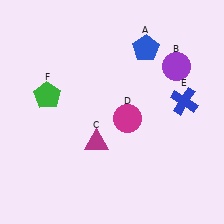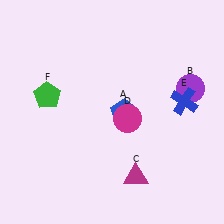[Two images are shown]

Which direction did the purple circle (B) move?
The purple circle (B) moved down.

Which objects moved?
The objects that moved are: the blue pentagon (A), the purple circle (B), the magenta triangle (C).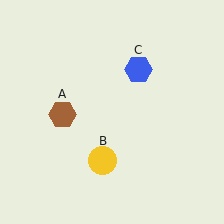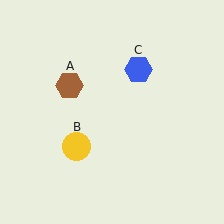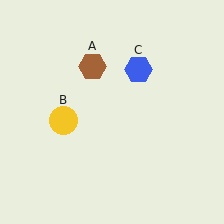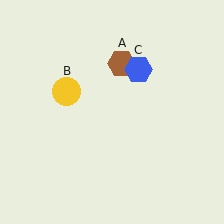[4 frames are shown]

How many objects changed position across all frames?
2 objects changed position: brown hexagon (object A), yellow circle (object B).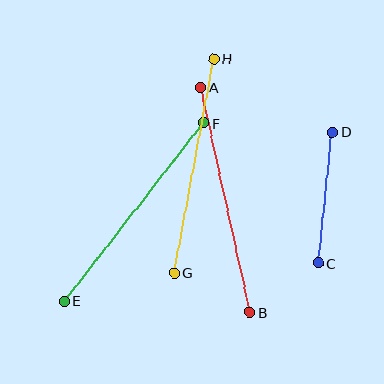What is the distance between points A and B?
The distance is approximately 231 pixels.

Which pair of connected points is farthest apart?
Points A and B are farthest apart.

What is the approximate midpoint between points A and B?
The midpoint is at approximately (225, 200) pixels.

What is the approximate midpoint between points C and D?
The midpoint is at approximately (325, 197) pixels.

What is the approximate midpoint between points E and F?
The midpoint is at approximately (134, 212) pixels.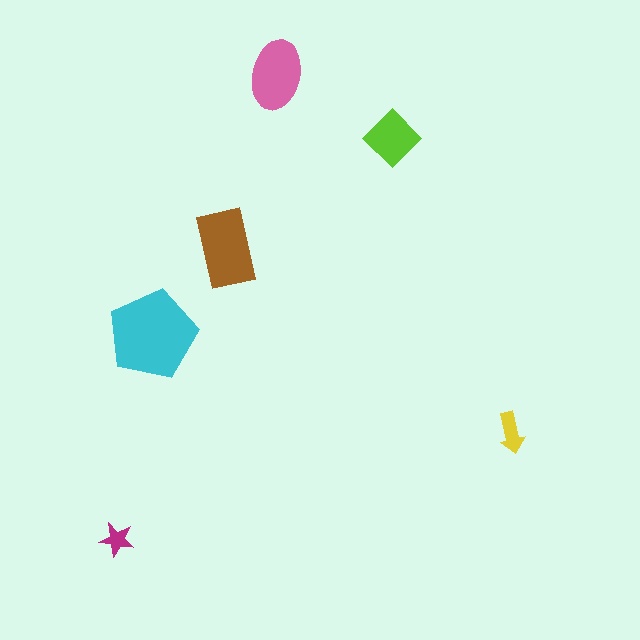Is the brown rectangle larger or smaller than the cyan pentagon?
Smaller.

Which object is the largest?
The cyan pentagon.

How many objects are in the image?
There are 6 objects in the image.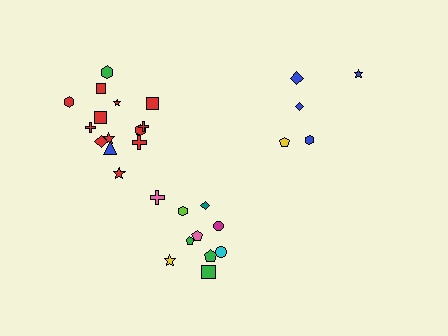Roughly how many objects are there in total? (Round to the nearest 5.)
Roughly 30 objects in total.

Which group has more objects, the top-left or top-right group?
The top-left group.